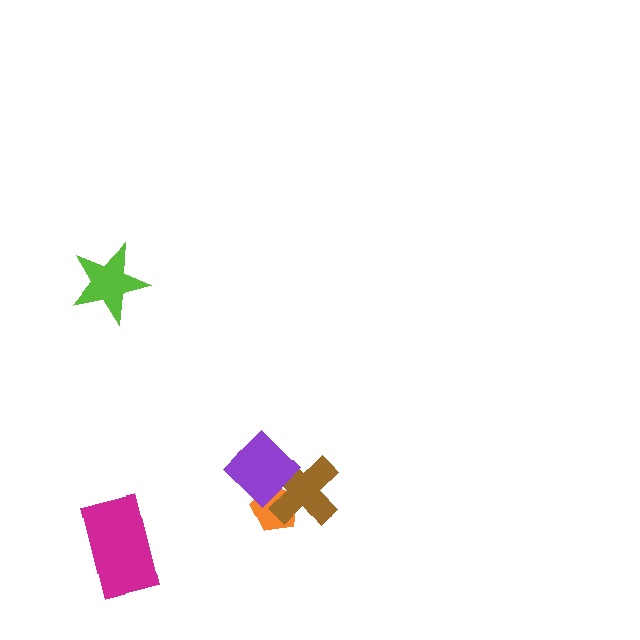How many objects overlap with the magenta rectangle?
0 objects overlap with the magenta rectangle.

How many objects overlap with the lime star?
0 objects overlap with the lime star.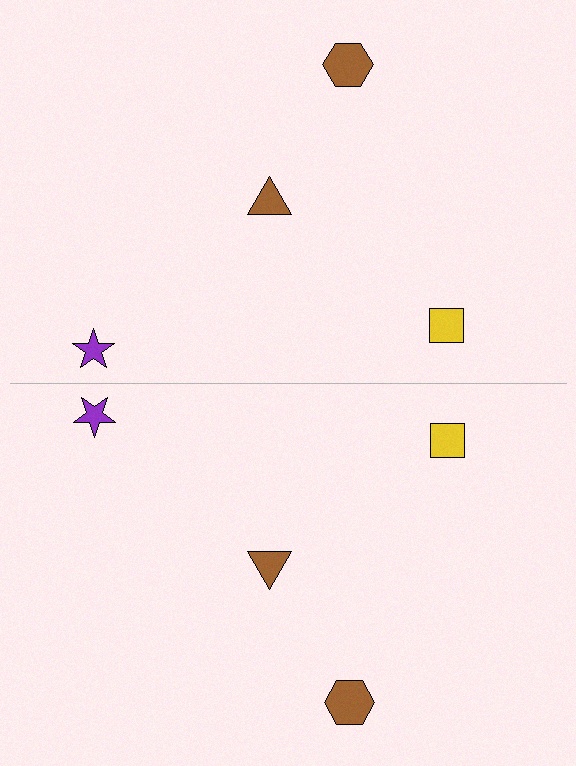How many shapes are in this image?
There are 8 shapes in this image.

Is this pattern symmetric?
Yes, this pattern has bilateral (reflection) symmetry.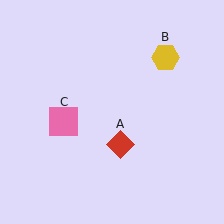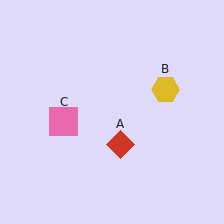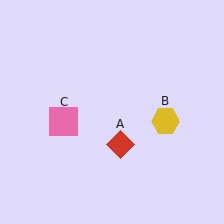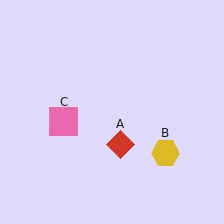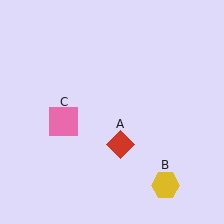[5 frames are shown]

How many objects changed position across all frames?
1 object changed position: yellow hexagon (object B).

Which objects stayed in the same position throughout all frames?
Red diamond (object A) and pink square (object C) remained stationary.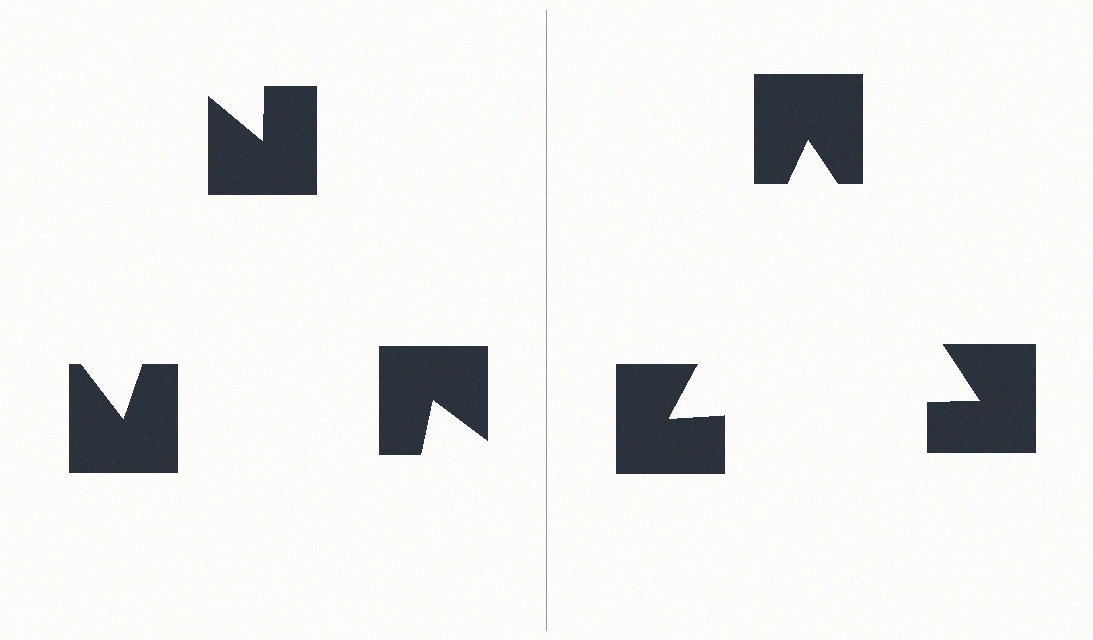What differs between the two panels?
The notched squares are positioned identically on both sides; only the wedge orientations differ. On the right they align to a triangle; on the left they are misaligned.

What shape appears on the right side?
An illusory triangle.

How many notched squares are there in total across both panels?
6 — 3 on each side.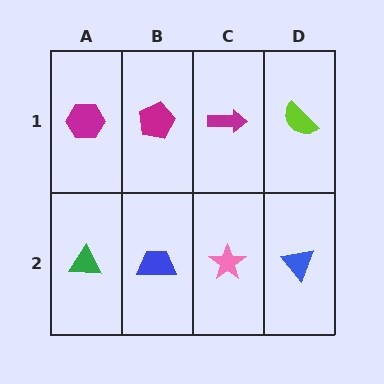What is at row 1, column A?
A magenta hexagon.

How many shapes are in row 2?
4 shapes.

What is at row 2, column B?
A blue trapezoid.